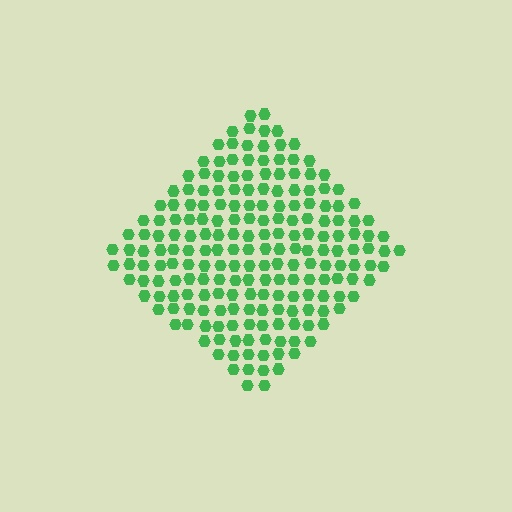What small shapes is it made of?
It is made of small hexagons.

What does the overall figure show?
The overall figure shows a diamond.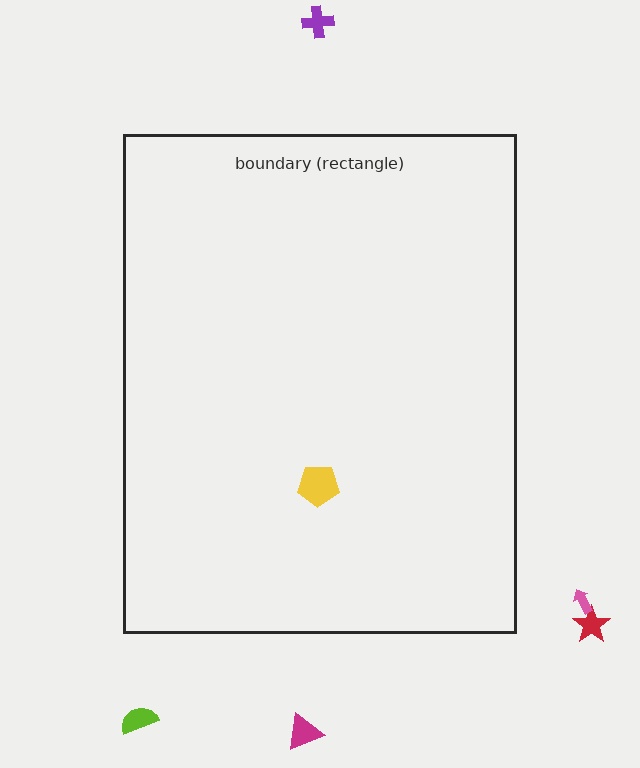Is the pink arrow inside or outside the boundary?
Outside.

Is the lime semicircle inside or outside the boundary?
Outside.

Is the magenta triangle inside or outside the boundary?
Outside.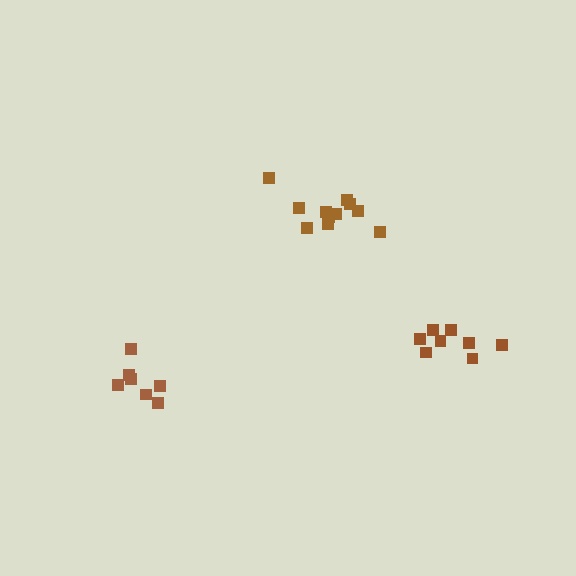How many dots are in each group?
Group 1: 7 dots, Group 2: 11 dots, Group 3: 8 dots (26 total).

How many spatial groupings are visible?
There are 3 spatial groupings.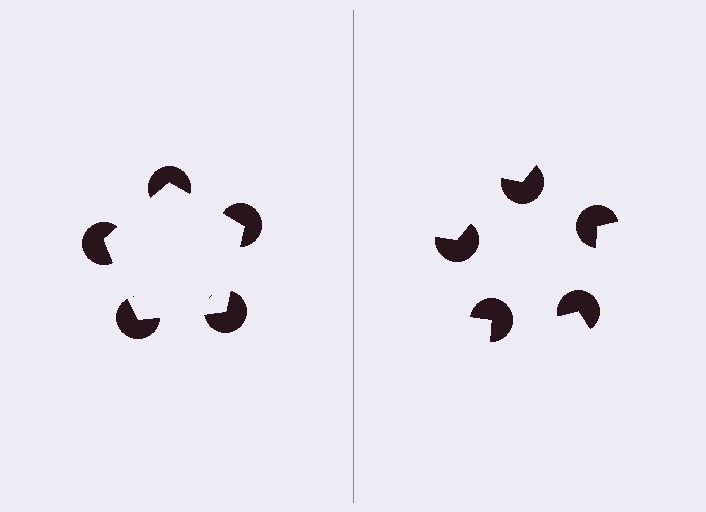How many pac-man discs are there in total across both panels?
10 — 5 on each side.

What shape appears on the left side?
An illusory pentagon.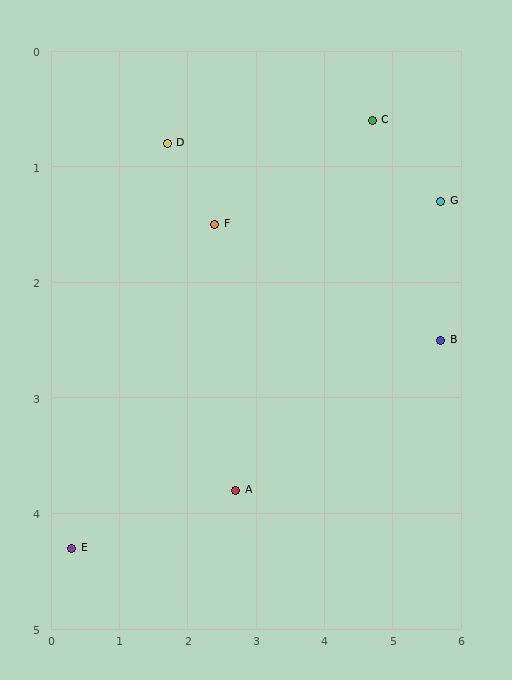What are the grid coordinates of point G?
Point G is at approximately (5.7, 1.3).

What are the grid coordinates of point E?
Point E is at approximately (0.3, 4.3).